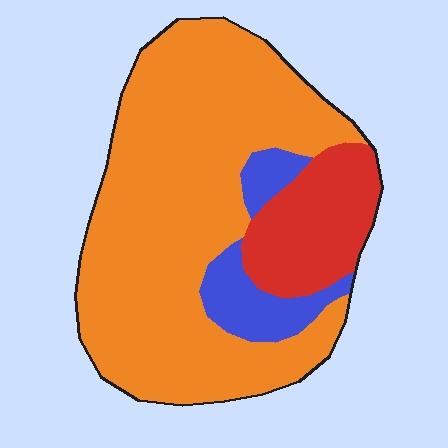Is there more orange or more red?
Orange.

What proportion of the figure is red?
Red covers around 15% of the figure.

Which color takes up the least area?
Blue, at roughly 10%.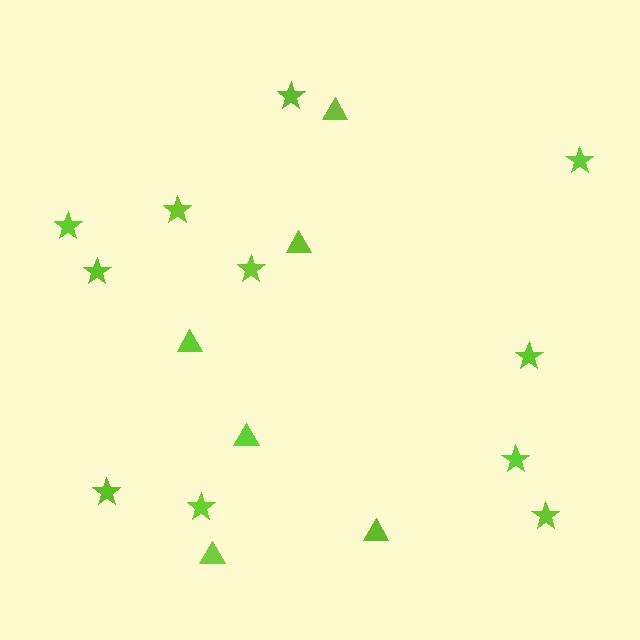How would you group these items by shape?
There are 2 groups: one group of triangles (6) and one group of stars (11).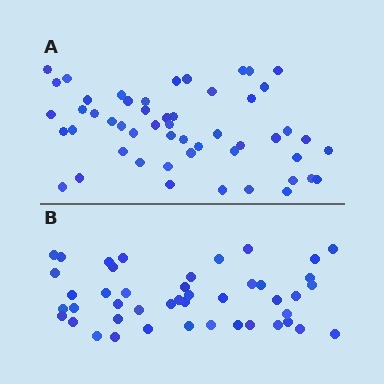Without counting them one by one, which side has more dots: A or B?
Region A (the top region) has more dots.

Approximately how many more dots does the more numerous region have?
Region A has roughly 8 or so more dots than region B.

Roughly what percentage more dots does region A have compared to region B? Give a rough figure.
About 15% more.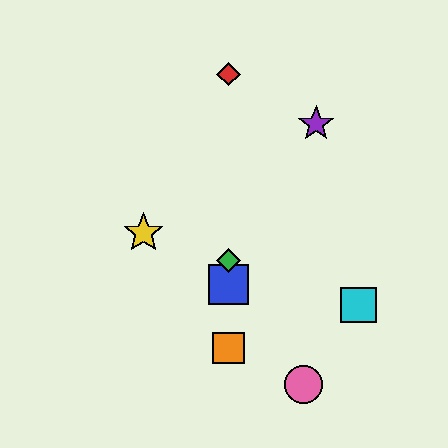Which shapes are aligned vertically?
The red diamond, the blue square, the green diamond, the orange square are aligned vertically.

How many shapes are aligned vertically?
4 shapes (the red diamond, the blue square, the green diamond, the orange square) are aligned vertically.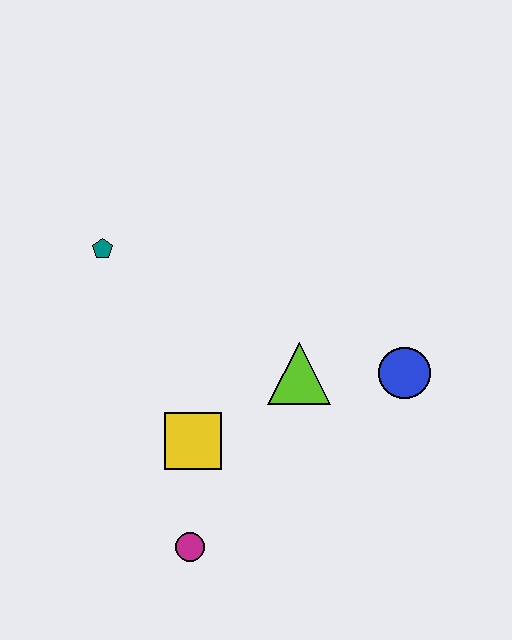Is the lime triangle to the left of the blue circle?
Yes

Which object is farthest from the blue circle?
The teal pentagon is farthest from the blue circle.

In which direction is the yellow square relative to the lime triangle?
The yellow square is to the left of the lime triangle.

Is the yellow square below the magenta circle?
No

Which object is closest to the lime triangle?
The blue circle is closest to the lime triangle.